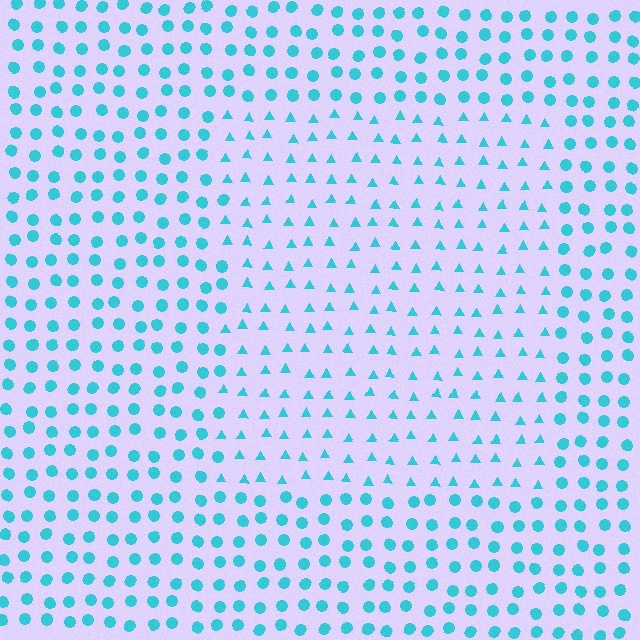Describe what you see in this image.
The image is filled with small cyan elements arranged in a uniform grid. A rectangle-shaped region contains triangles, while the surrounding area contains circles. The boundary is defined purely by the change in element shape.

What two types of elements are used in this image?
The image uses triangles inside the rectangle region and circles outside it.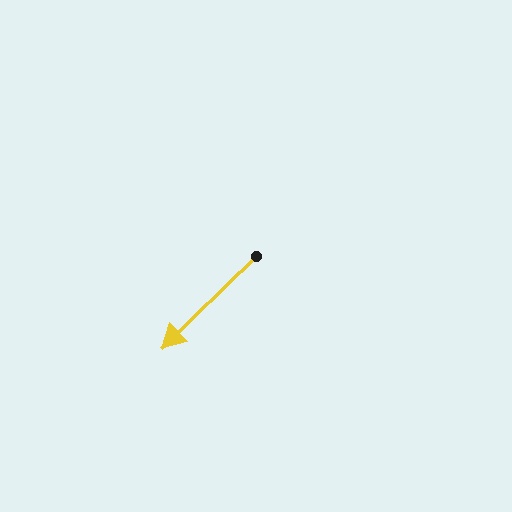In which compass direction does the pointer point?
Southwest.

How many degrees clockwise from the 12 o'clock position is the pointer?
Approximately 226 degrees.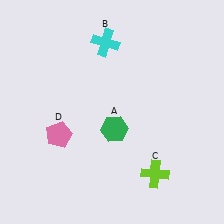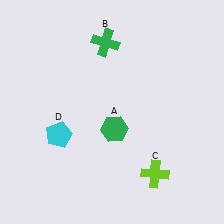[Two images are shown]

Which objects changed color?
B changed from cyan to green. D changed from pink to cyan.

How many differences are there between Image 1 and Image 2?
There are 2 differences between the two images.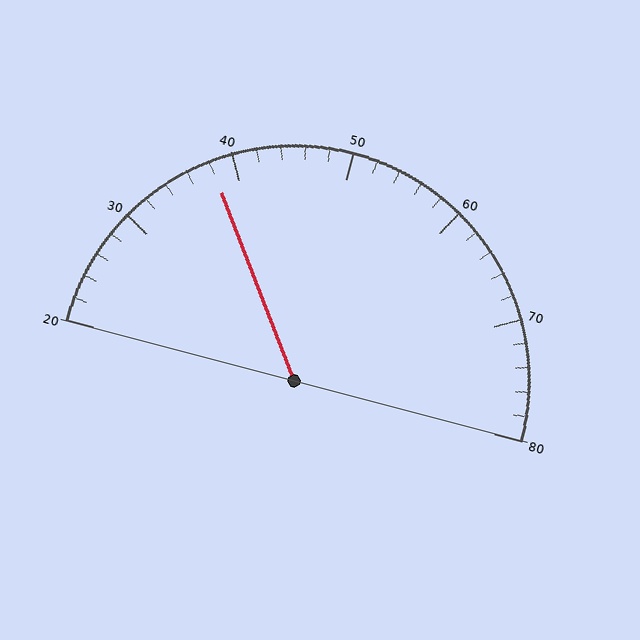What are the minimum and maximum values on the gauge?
The gauge ranges from 20 to 80.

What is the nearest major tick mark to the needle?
The nearest major tick mark is 40.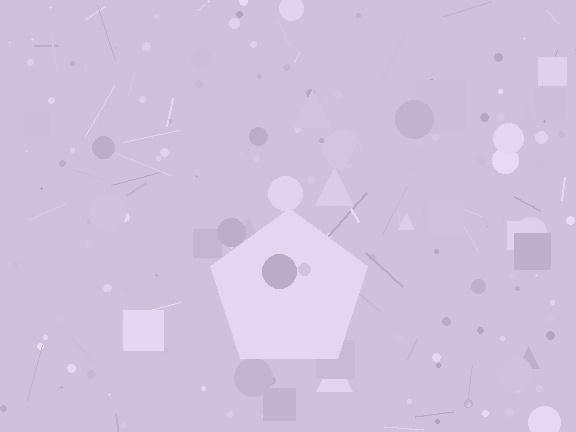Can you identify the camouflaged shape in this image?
The camouflaged shape is a pentagon.